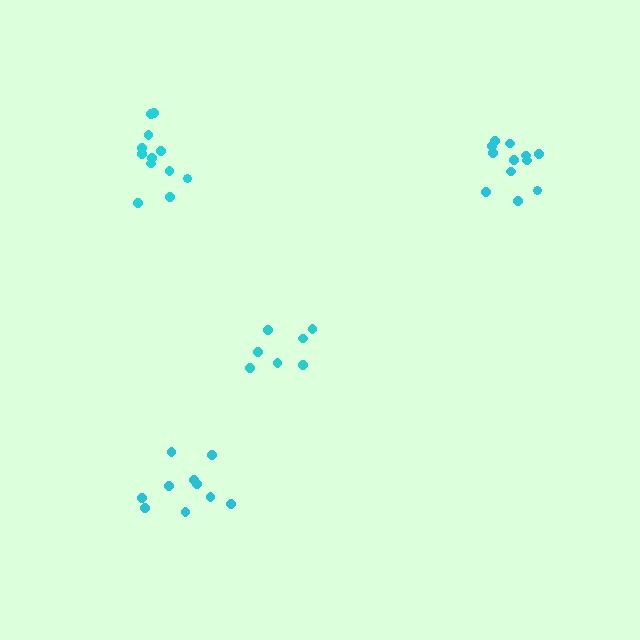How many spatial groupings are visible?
There are 4 spatial groupings.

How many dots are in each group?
Group 1: 12 dots, Group 2: 7 dots, Group 3: 10 dots, Group 4: 12 dots (41 total).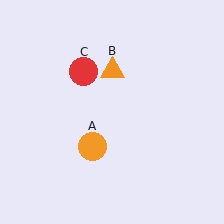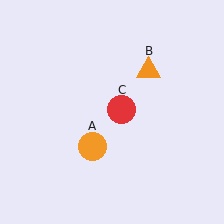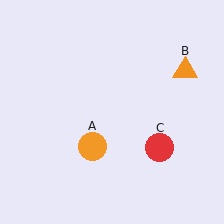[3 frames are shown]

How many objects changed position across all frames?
2 objects changed position: orange triangle (object B), red circle (object C).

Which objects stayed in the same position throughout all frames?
Orange circle (object A) remained stationary.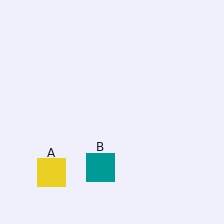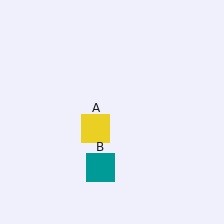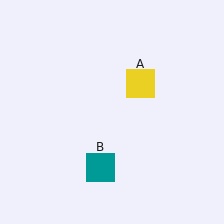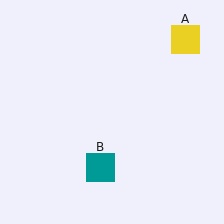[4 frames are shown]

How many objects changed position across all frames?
1 object changed position: yellow square (object A).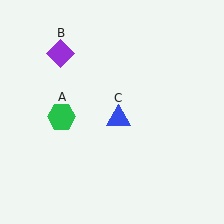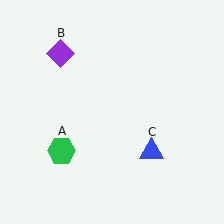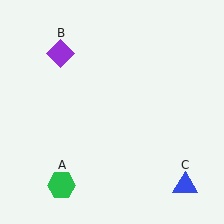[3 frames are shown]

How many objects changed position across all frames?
2 objects changed position: green hexagon (object A), blue triangle (object C).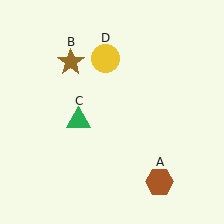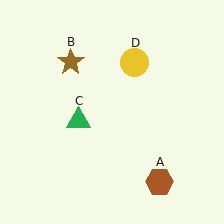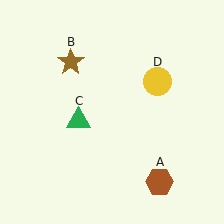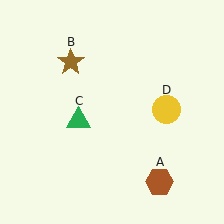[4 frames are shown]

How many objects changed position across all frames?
1 object changed position: yellow circle (object D).